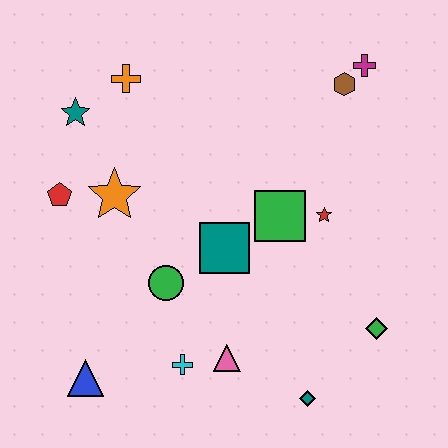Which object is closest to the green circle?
The teal square is closest to the green circle.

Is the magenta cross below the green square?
No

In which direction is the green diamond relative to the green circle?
The green diamond is to the right of the green circle.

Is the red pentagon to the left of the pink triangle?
Yes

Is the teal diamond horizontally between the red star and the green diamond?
No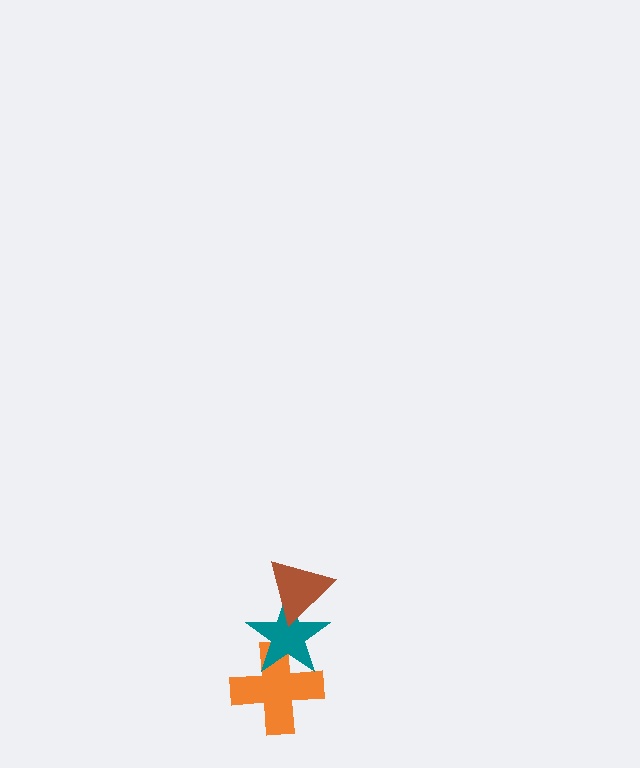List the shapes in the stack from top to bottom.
From top to bottom: the brown triangle, the teal star, the orange cross.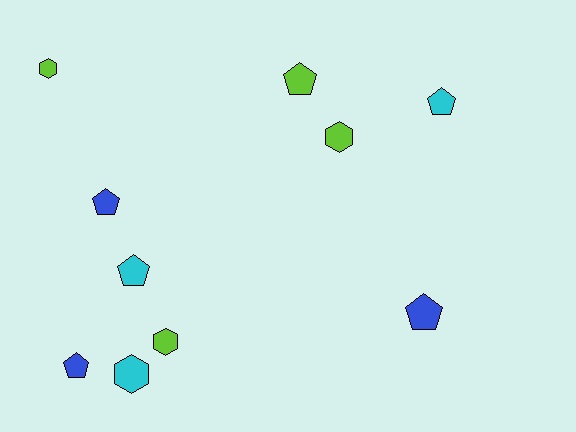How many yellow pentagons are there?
There are no yellow pentagons.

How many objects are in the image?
There are 10 objects.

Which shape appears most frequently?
Pentagon, with 6 objects.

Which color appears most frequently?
Lime, with 4 objects.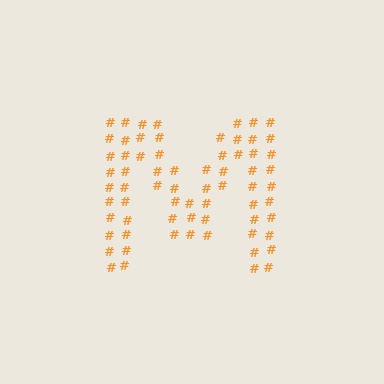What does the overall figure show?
The overall figure shows the letter M.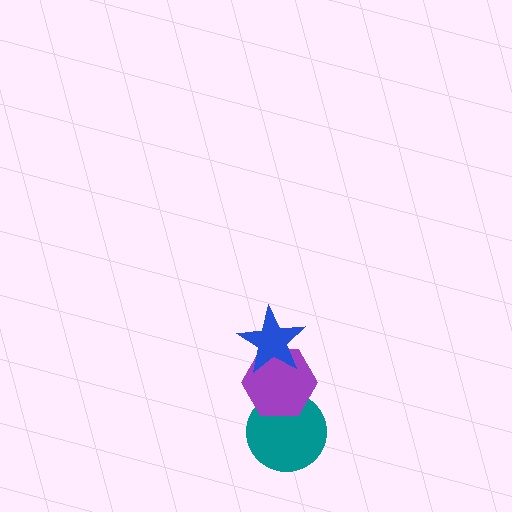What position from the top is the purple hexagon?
The purple hexagon is 2nd from the top.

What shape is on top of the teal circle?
The purple hexagon is on top of the teal circle.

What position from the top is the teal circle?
The teal circle is 3rd from the top.